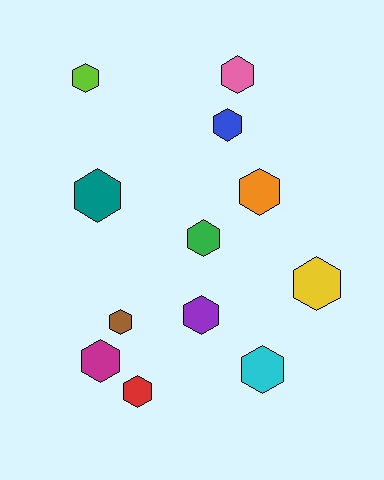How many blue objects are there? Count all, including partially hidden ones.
There is 1 blue object.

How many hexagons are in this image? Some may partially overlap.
There are 12 hexagons.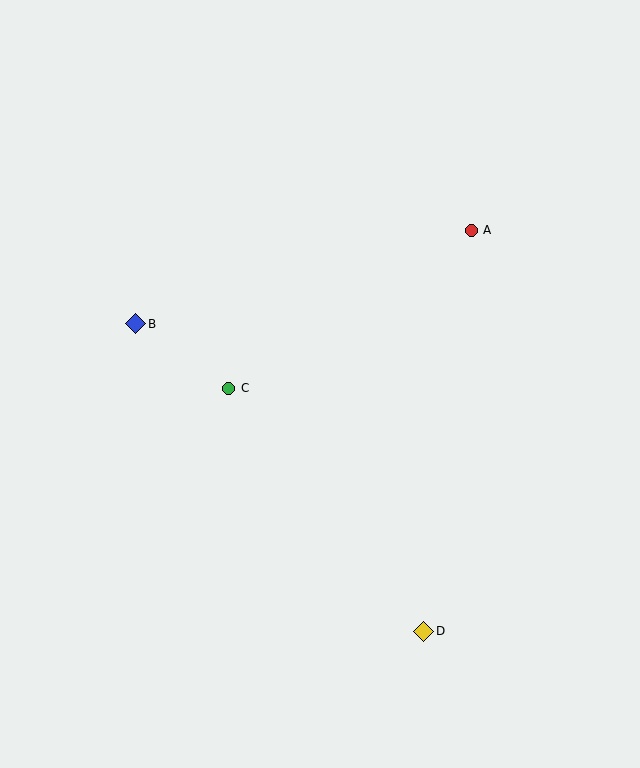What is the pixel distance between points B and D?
The distance between B and D is 421 pixels.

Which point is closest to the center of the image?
Point C at (229, 388) is closest to the center.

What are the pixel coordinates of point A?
Point A is at (471, 230).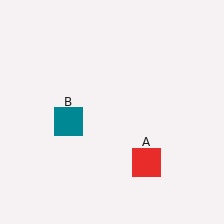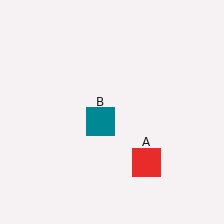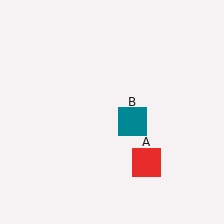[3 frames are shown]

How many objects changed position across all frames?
1 object changed position: teal square (object B).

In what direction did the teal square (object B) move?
The teal square (object B) moved right.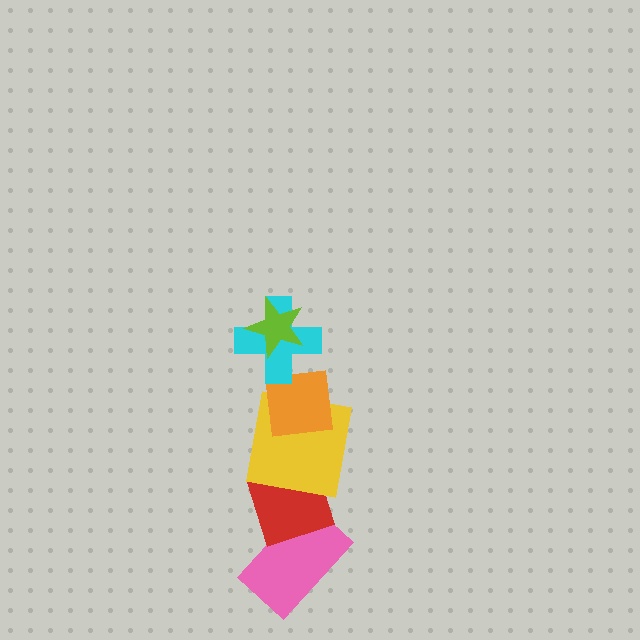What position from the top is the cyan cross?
The cyan cross is 2nd from the top.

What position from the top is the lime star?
The lime star is 1st from the top.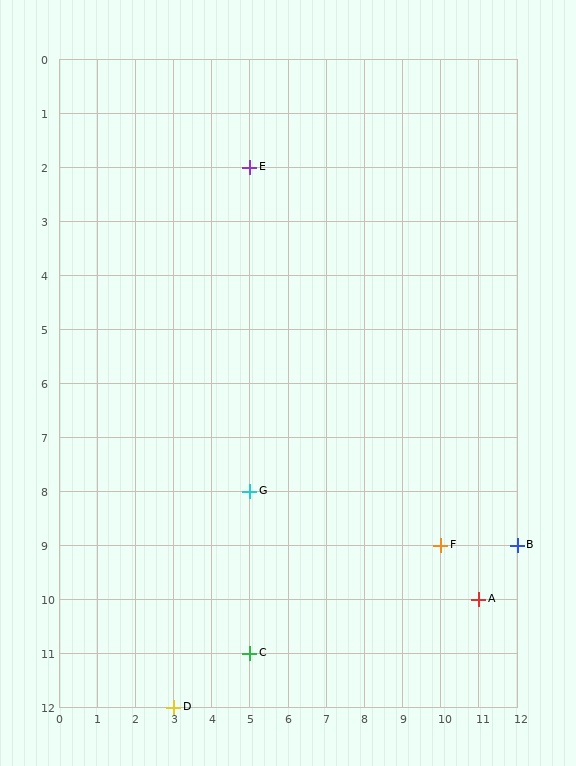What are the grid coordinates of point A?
Point A is at grid coordinates (11, 10).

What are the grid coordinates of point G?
Point G is at grid coordinates (5, 8).